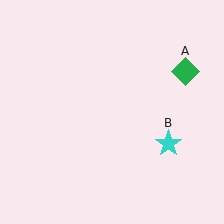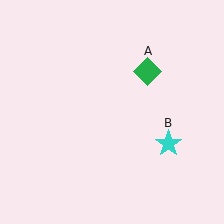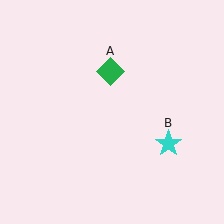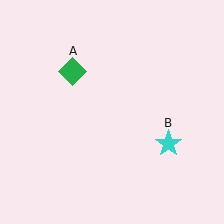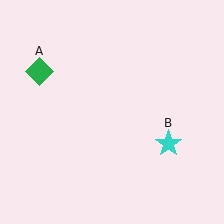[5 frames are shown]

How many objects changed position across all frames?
1 object changed position: green diamond (object A).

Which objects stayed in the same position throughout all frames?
Cyan star (object B) remained stationary.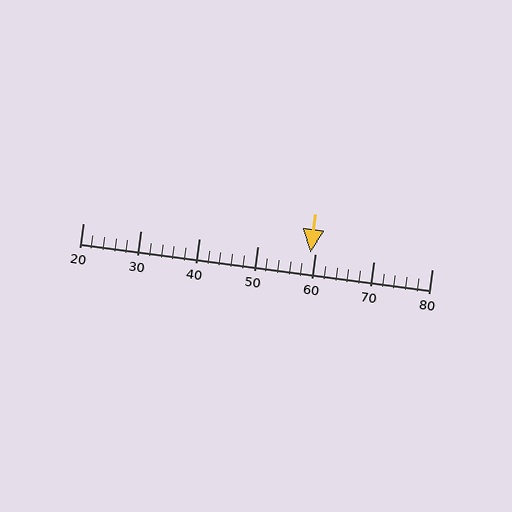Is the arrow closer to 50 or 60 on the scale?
The arrow is closer to 60.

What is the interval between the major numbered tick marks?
The major tick marks are spaced 10 units apart.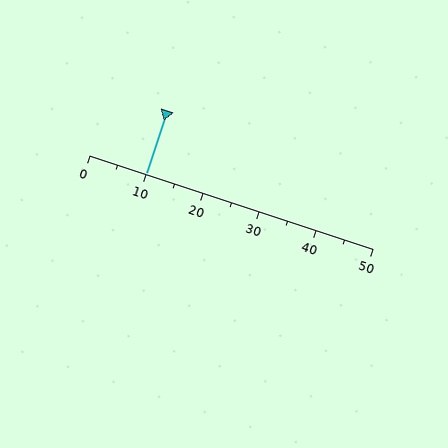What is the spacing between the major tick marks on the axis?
The major ticks are spaced 10 apart.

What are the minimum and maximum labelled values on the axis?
The axis runs from 0 to 50.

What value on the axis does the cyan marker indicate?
The marker indicates approximately 10.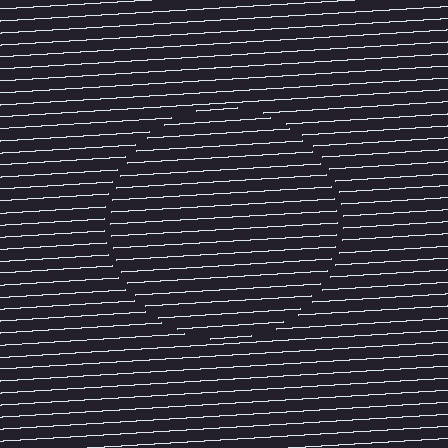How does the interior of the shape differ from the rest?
The interior of the shape contains the same grating, shifted by half a period — the contour is defined by the phase discontinuity where line-ends from the inner and outer gratings abut.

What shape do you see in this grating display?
An illusory circle. The interior of the shape contains the same grating, shifted by half a period — the contour is defined by the phase discontinuity where line-ends from the inner and outer gratings abut.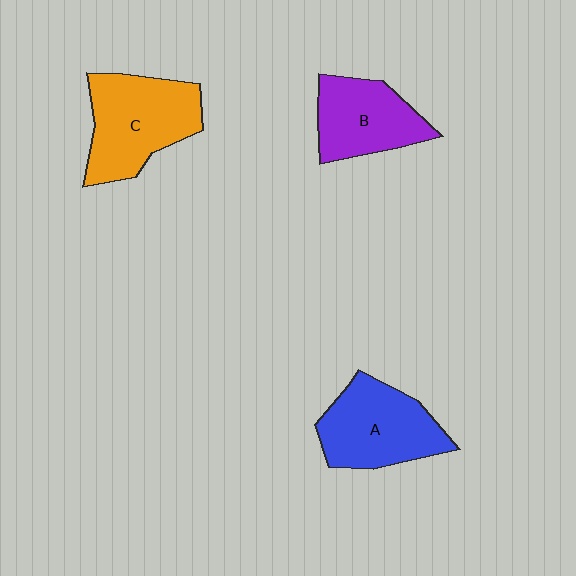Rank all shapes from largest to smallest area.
From largest to smallest: C (orange), A (blue), B (purple).